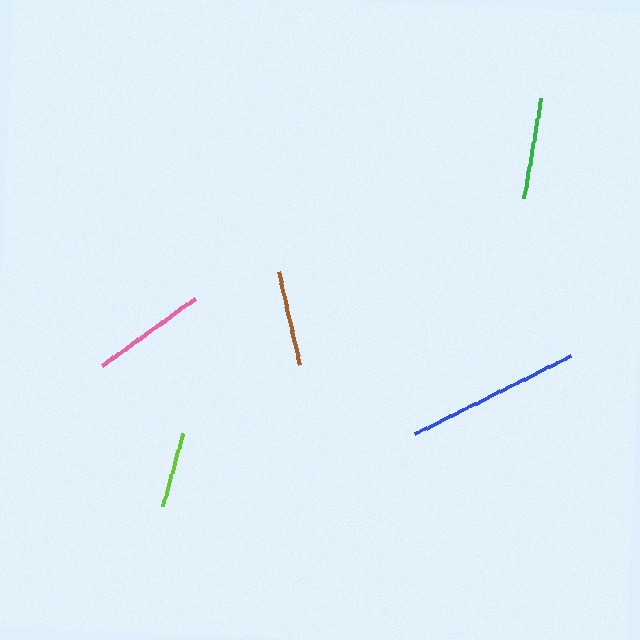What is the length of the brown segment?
The brown segment is approximately 96 pixels long.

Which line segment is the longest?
The blue line is the longest at approximately 175 pixels.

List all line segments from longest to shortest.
From longest to shortest: blue, pink, green, brown, lime.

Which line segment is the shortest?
The lime line is the shortest at approximately 75 pixels.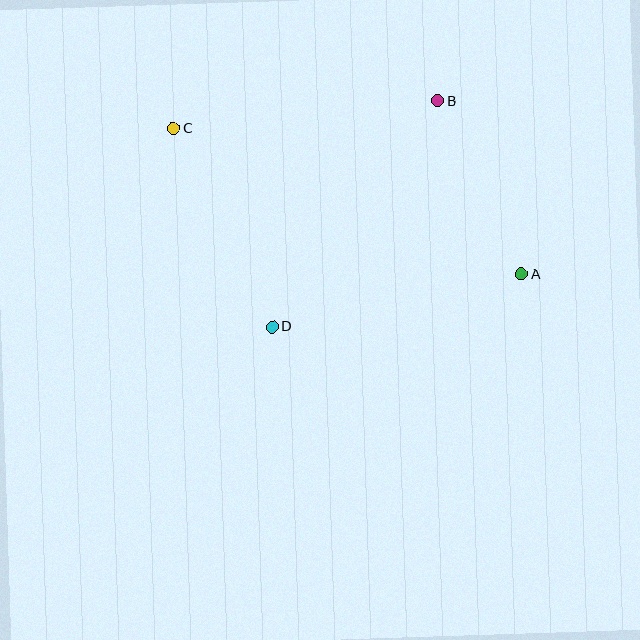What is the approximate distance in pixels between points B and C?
The distance between B and C is approximately 266 pixels.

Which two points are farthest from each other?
Points A and C are farthest from each other.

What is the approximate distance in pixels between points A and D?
The distance between A and D is approximately 254 pixels.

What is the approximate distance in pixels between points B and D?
The distance between B and D is approximately 280 pixels.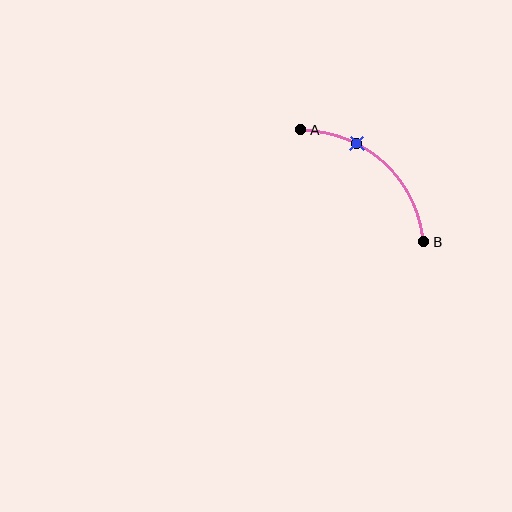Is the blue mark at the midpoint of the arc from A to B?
No. The blue mark lies on the arc but is closer to endpoint A. The arc midpoint would be at the point on the curve equidistant along the arc from both A and B.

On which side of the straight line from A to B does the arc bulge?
The arc bulges above and to the right of the straight line connecting A and B.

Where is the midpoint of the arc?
The arc midpoint is the point on the curve farthest from the straight line joining A and B. It sits above and to the right of that line.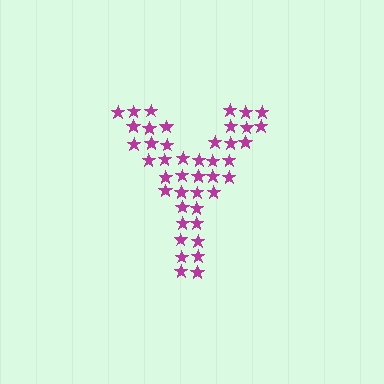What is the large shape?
The large shape is the letter Y.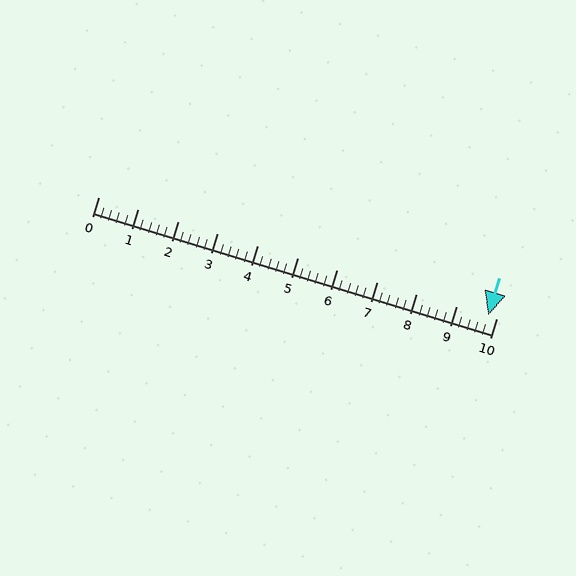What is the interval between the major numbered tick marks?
The major tick marks are spaced 1 units apart.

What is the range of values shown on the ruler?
The ruler shows values from 0 to 10.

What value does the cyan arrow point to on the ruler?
The cyan arrow points to approximately 9.8.